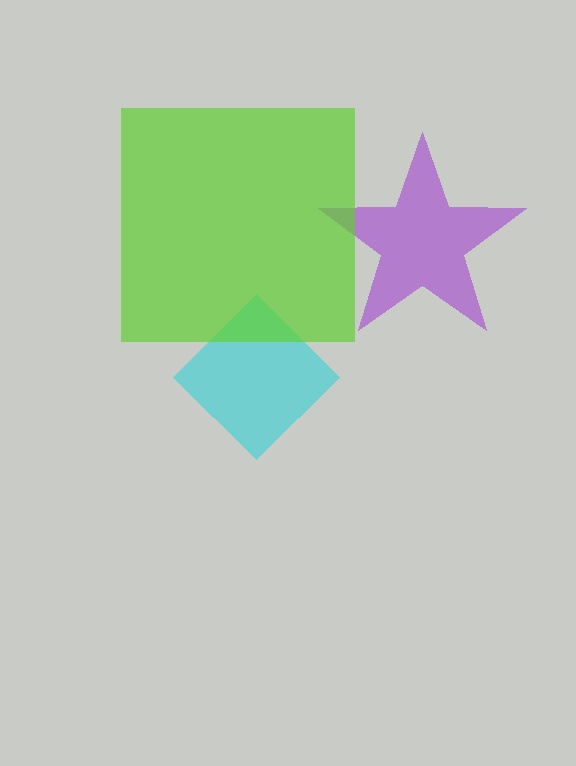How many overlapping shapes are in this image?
There are 3 overlapping shapes in the image.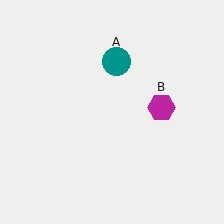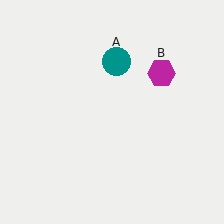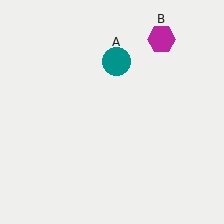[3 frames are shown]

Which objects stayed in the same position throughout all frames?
Teal circle (object A) remained stationary.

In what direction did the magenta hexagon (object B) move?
The magenta hexagon (object B) moved up.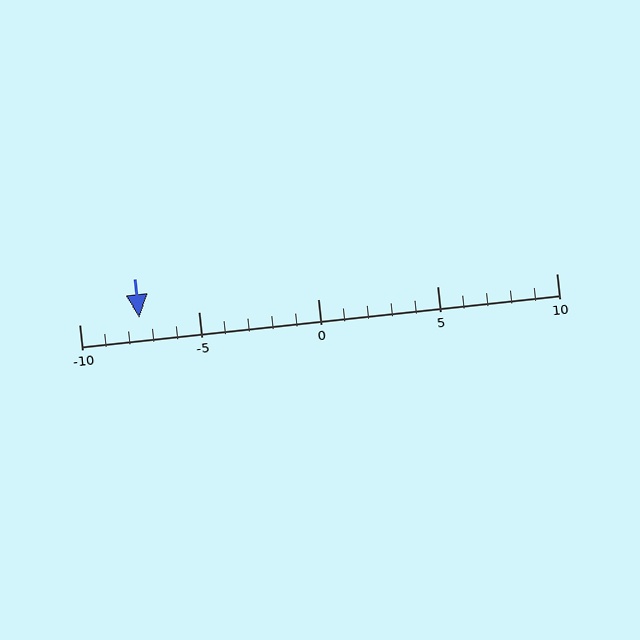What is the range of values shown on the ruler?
The ruler shows values from -10 to 10.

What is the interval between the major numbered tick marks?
The major tick marks are spaced 5 units apart.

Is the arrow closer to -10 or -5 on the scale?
The arrow is closer to -5.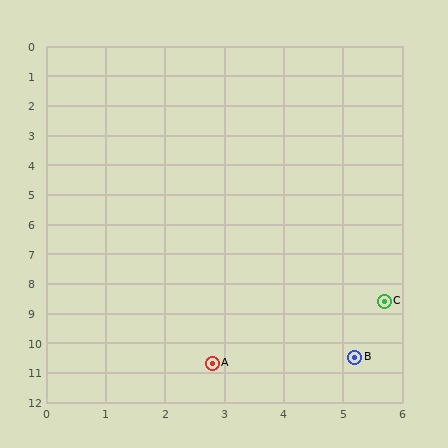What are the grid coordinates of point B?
Point B is at approximately (5.2, 10.5).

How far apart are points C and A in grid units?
Points C and A are about 3.6 grid units apart.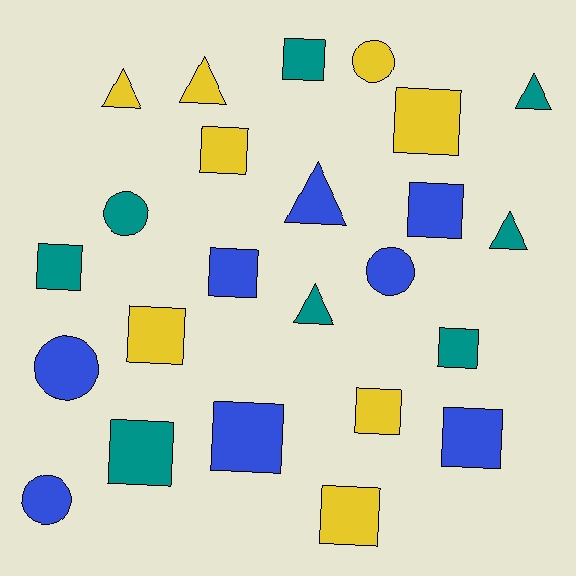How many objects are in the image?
There are 24 objects.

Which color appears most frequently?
Yellow, with 8 objects.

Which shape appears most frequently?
Square, with 13 objects.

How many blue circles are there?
There are 3 blue circles.